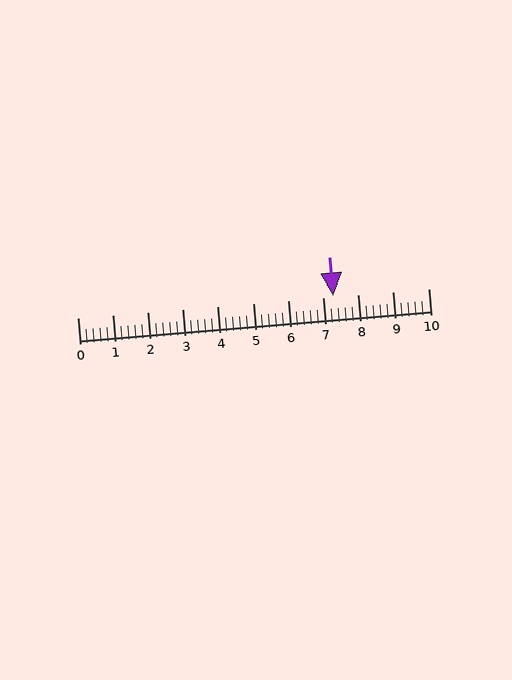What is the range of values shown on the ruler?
The ruler shows values from 0 to 10.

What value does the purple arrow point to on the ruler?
The purple arrow points to approximately 7.3.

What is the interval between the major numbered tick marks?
The major tick marks are spaced 1 units apart.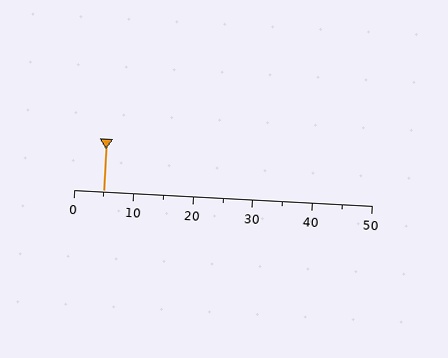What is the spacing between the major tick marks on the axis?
The major ticks are spaced 10 apart.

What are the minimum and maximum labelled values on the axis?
The axis runs from 0 to 50.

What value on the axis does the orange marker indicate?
The marker indicates approximately 5.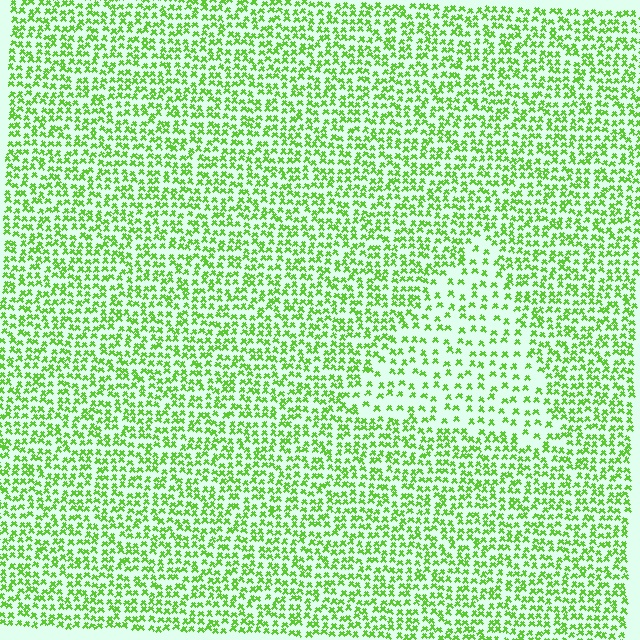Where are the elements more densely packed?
The elements are more densely packed outside the triangle boundary.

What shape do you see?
I see a triangle.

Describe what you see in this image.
The image contains small lime elements arranged at two different densities. A triangle-shaped region is visible where the elements are less densely packed than the surrounding area.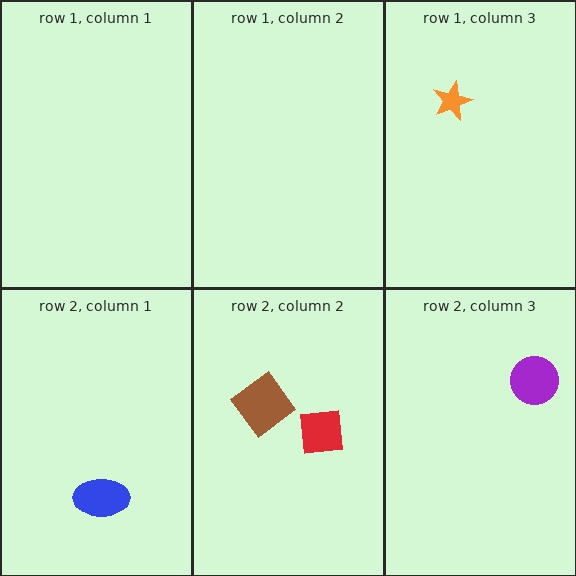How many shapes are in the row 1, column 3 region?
1.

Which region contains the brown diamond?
The row 2, column 2 region.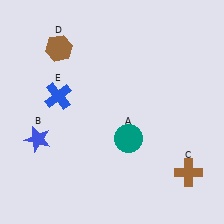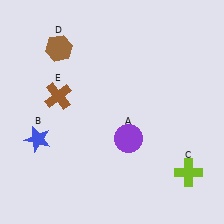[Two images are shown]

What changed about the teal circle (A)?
In Image 1, A is teal. In Image 2, it changed to purple.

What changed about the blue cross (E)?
In Image 1, E is blue. In Image 2, it changed to brown.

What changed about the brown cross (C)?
In Image 1, C is brown. In Image 2, it changed to lime.